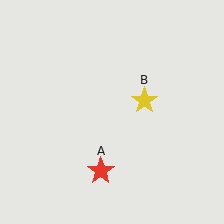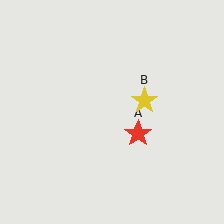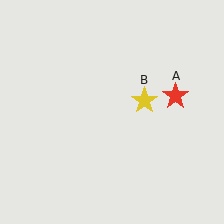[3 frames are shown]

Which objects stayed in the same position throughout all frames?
Yellow star (object B) remained stationary.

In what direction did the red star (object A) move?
The red star (object A) moved up and to the right.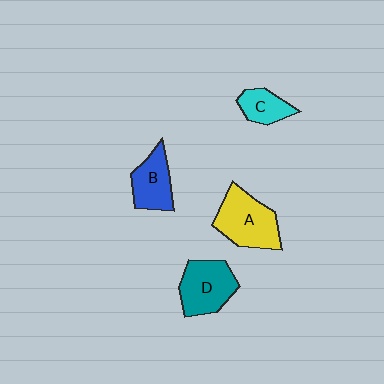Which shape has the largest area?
Shape A (yellow).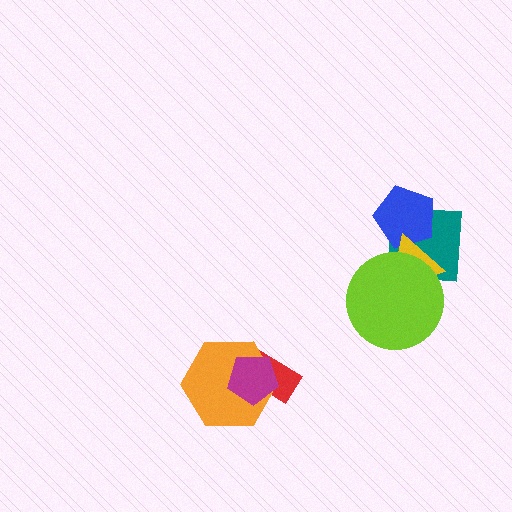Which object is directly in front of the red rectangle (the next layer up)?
The orange hexagon is directly in front of the red rectangle.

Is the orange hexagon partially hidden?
Yes, it is partially covered by another shape.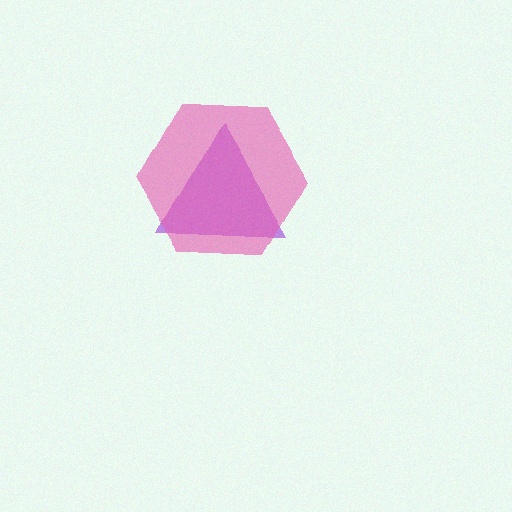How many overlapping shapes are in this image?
There are 2 overlapping shapes in the image.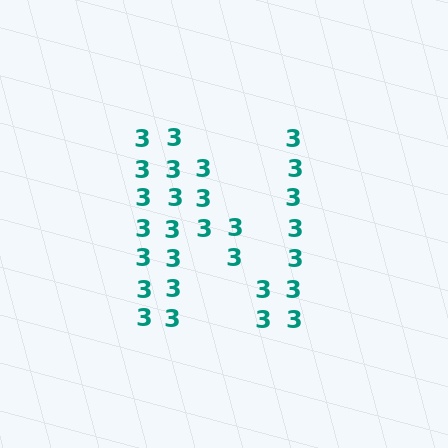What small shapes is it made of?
It is made of small digit 3's.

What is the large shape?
The large shape is the letter N.